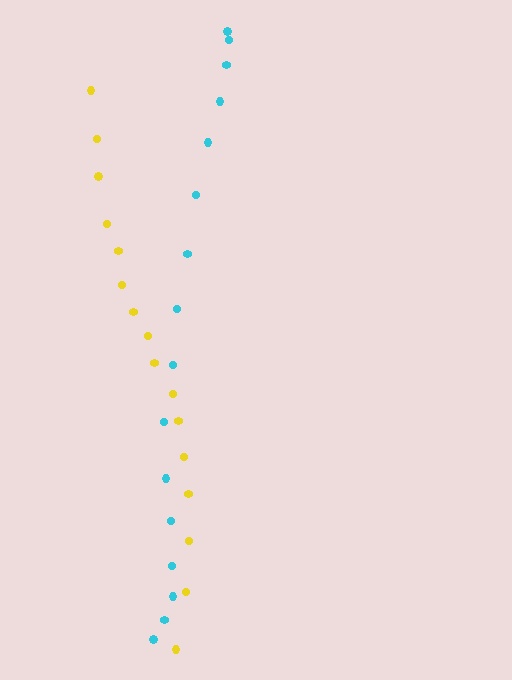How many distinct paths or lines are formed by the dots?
There are 2 distinct paths.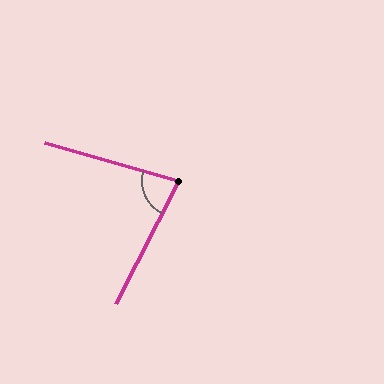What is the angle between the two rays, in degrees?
Approximately 79 degrees.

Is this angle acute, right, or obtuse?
It is acute.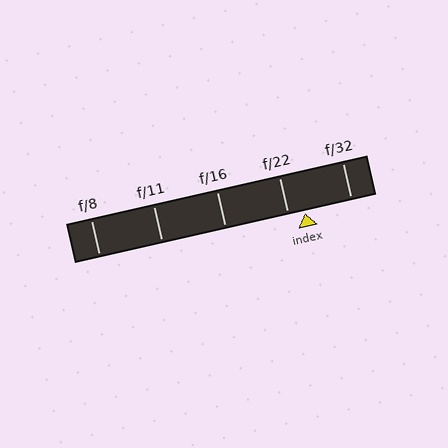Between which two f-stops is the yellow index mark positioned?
The index mark is between f/22 and f/32.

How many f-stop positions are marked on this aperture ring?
There are 5 f-stop positions marked.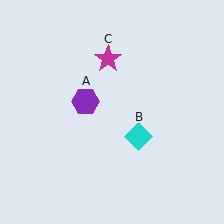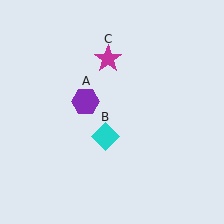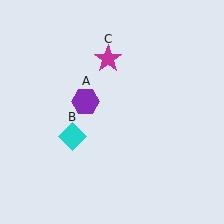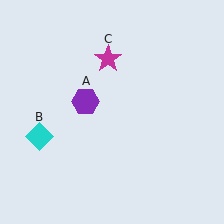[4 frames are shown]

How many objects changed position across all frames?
1 object changed position: cyan diamond (object B).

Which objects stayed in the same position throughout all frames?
Purple hexagon (object A) and magenta star (object C) remained stationary.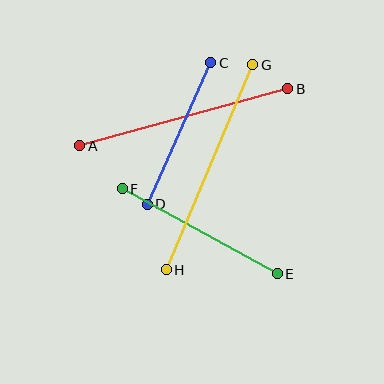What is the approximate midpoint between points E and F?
The midpoint is at approximately (200, 231) pixels.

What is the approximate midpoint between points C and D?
The midpoint is at approximately (179, 134) pixels.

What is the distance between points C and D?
The distance is approximately 155 pixels.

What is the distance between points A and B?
The distance is approximately 216 pixels.